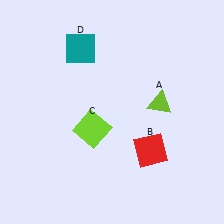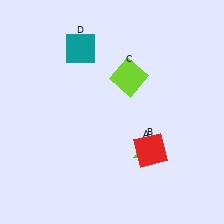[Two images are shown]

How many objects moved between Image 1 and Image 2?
2 objects moved between the two images.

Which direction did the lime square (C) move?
The lime square (C) moved up.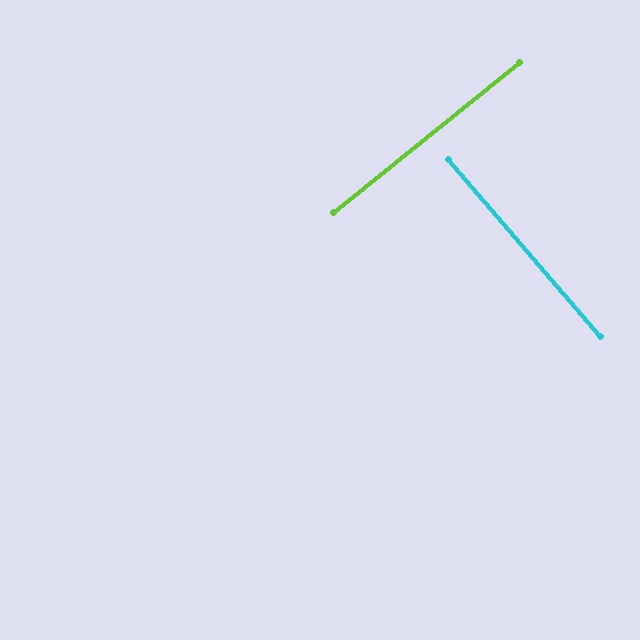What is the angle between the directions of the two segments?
Approximately 88 degrees.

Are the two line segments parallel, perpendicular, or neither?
Perpendicular — they meet at approximately 88°.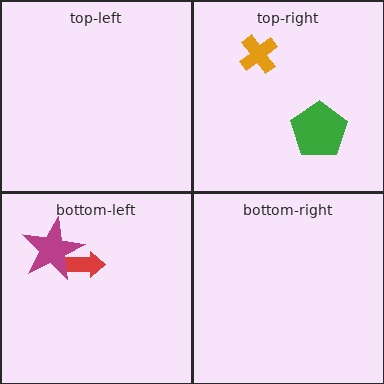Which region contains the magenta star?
The bottom-left region.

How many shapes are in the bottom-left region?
2.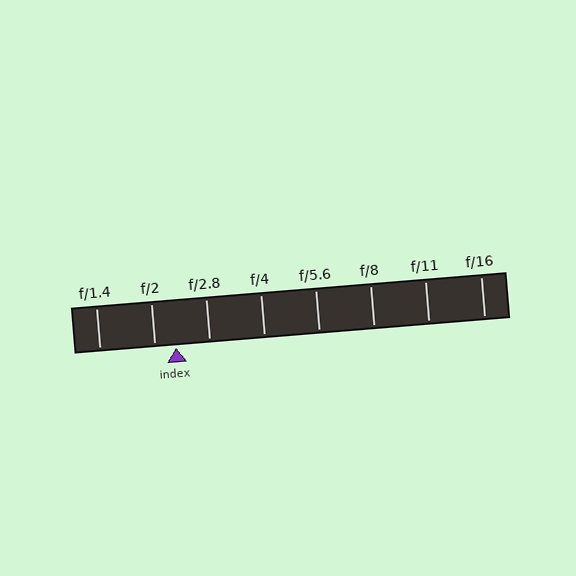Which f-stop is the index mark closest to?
The index mark is closest to f/2.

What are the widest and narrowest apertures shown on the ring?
The widest aperture shown is f/1.4 and the narrowest is f/16.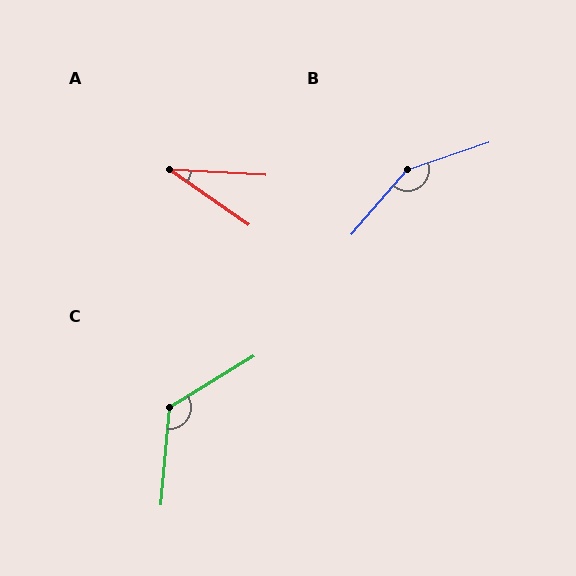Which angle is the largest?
B, at approximately 149 degrees.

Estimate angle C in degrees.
Approximately 126 degrees.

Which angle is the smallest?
A, at approximately 32 degrees.